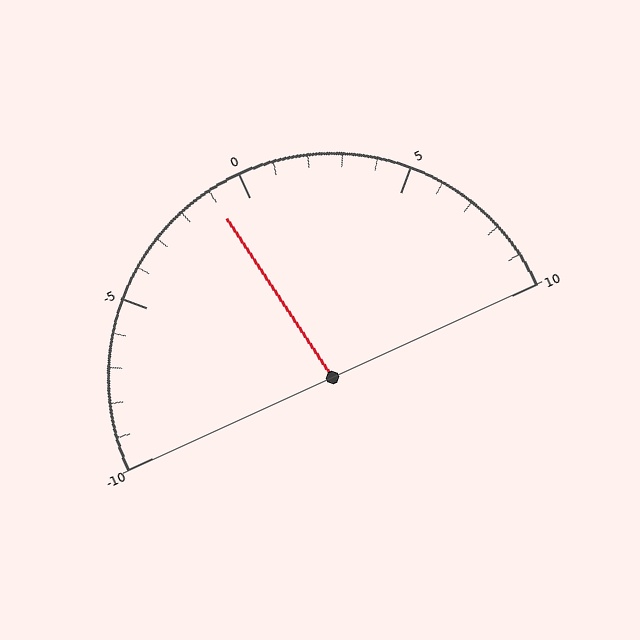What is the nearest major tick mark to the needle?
The nearest major tick mark is 0.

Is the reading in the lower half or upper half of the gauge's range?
The reading is in the lower half of the range (-10 to 10).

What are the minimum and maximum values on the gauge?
The gauge ranges from -10 to 10.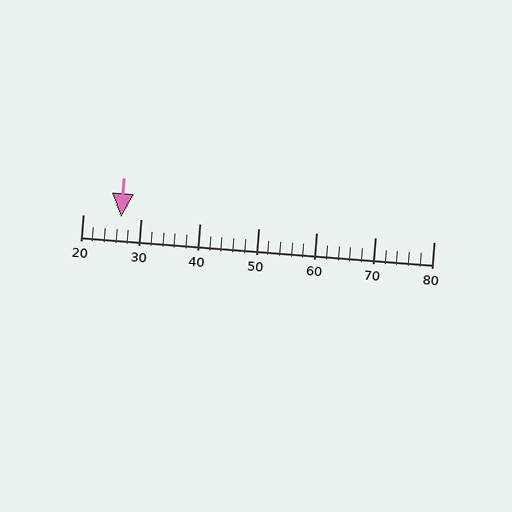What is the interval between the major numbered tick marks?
The major tick marks are spaced 10 units apart.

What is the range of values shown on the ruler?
The ruler shows values from 20 to 80.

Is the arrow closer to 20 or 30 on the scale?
The arrow is closer to 30.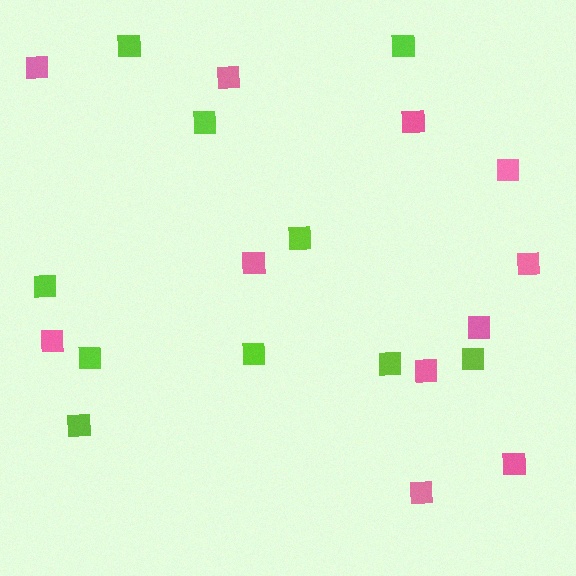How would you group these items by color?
There are 2 groups: one group of lime squares (10) and one group of pink squares (11).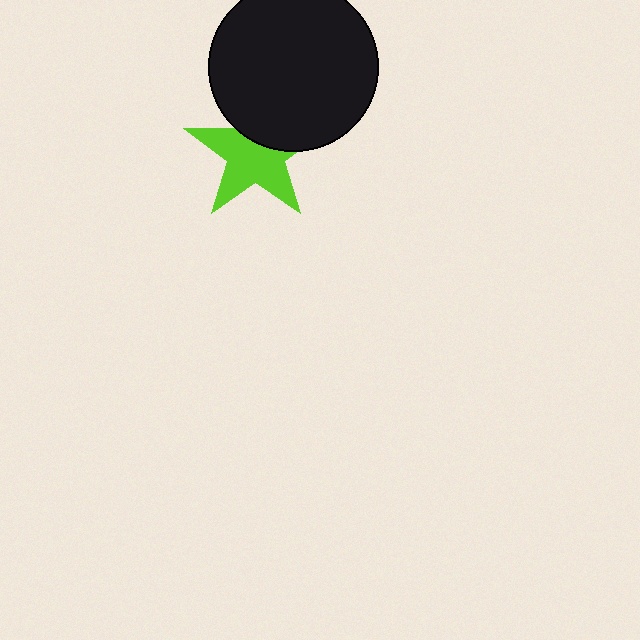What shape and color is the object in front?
The object in front is a black circle.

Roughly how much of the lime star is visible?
About half of it is visible (roughly 65%).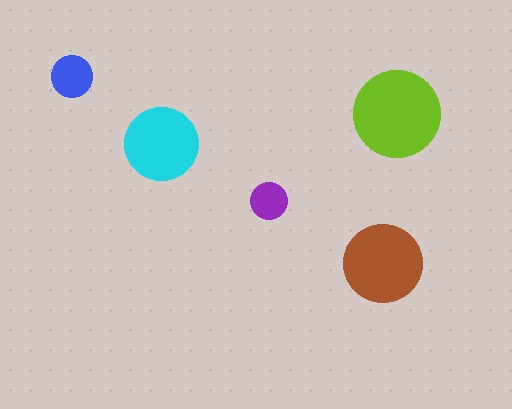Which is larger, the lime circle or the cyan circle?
The lime one.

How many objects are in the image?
There are 5 objects in the image.